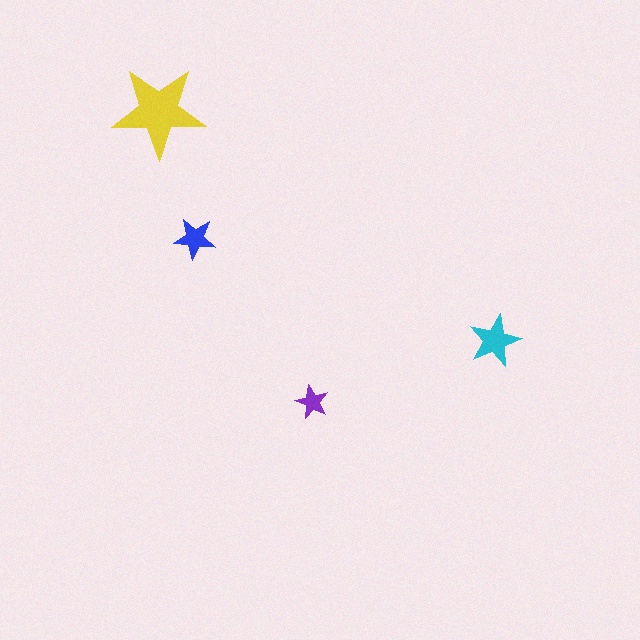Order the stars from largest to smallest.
the yellow one, the cyan one, the blue one, the purple one.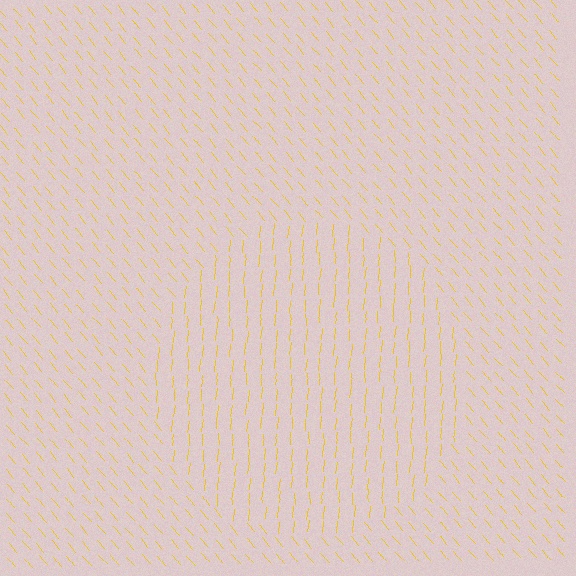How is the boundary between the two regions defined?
The boundary is defined purely by a change in line orientation (approximately 45 degrees difference). All lines are the same color and thickness.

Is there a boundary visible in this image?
Yes, there is a texture boundary formed by a change in line orientation.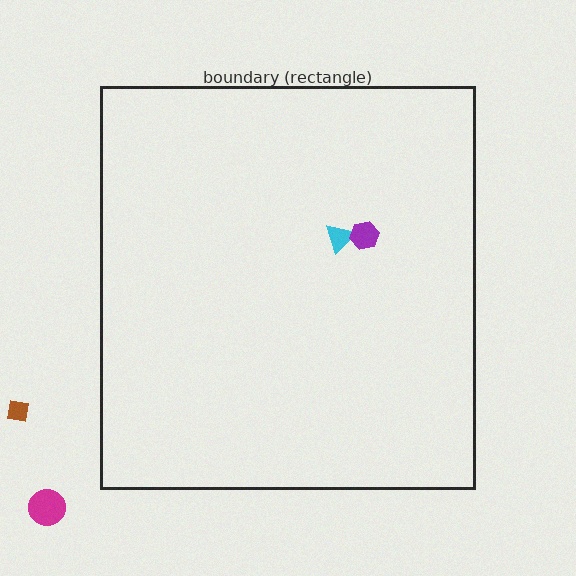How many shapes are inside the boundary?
2 inside, 2 outside.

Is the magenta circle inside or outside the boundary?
Outside.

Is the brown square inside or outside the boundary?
Outside.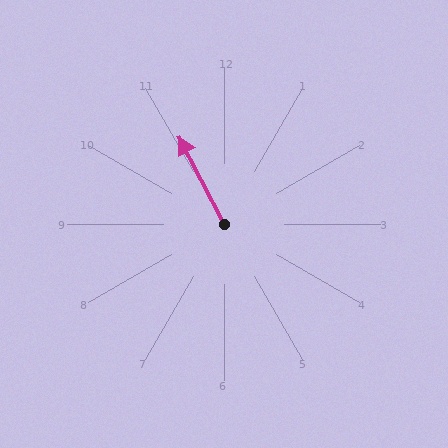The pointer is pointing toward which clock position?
Roughly 11 o'clock.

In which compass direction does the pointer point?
Northwest.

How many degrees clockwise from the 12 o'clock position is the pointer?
Approximately 333 degrees.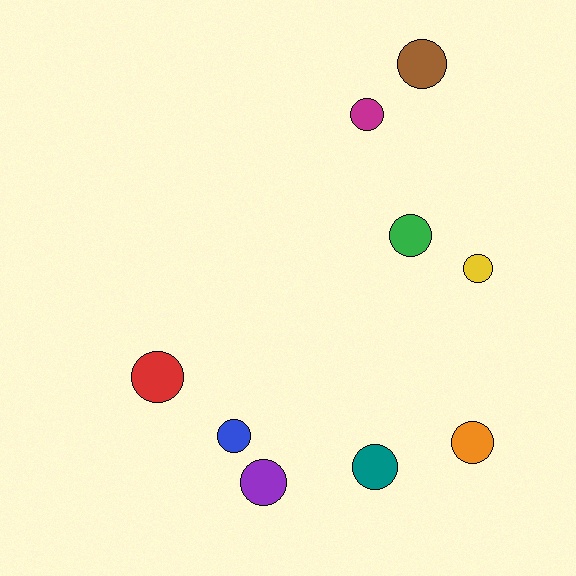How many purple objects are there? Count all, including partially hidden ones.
There is 1 purple object.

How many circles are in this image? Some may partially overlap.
There are 9 circles.